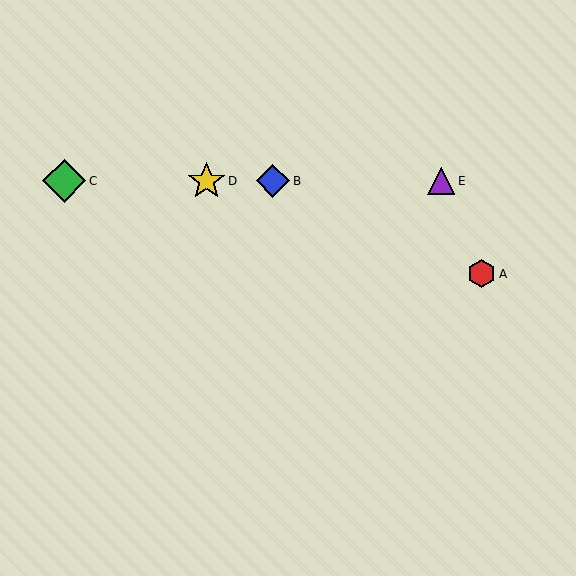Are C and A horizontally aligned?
No, C is at y≈181 and A is at y≈274.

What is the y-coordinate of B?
Object B is at y≈181.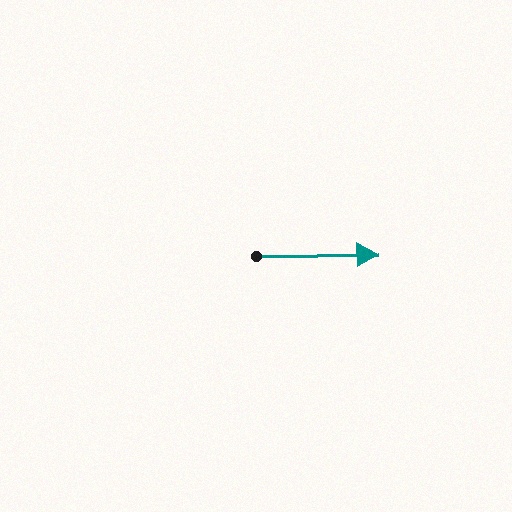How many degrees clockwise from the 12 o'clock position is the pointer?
Approximately 89 degrees.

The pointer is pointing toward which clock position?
Roughly 3 o'clock.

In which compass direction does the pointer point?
East.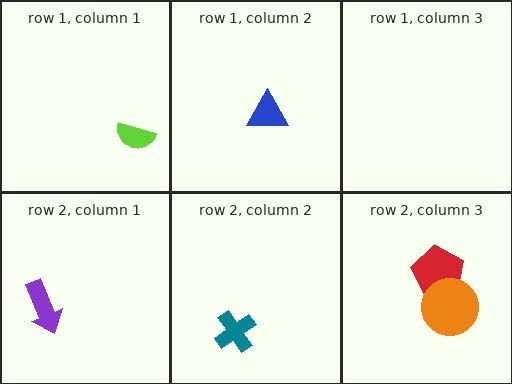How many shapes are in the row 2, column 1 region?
1.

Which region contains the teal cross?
The row 2, column 2 region.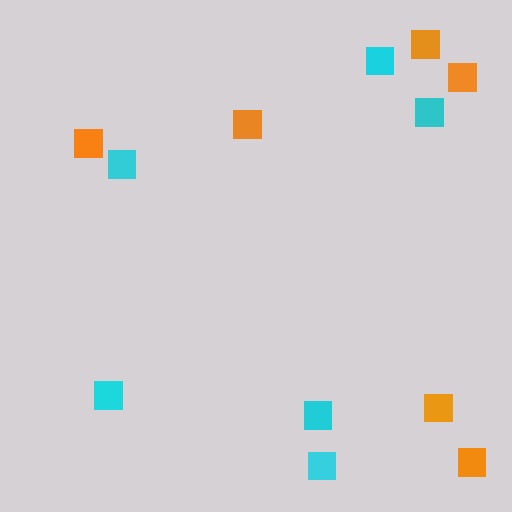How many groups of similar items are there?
There are 2 groups: one group of orange squares (6) and one group of cyan squares (6).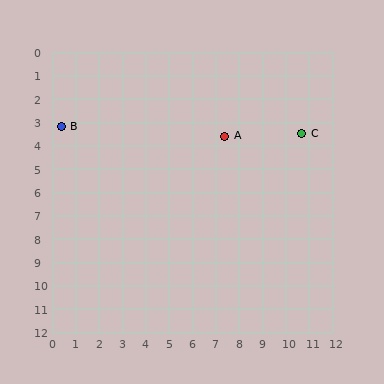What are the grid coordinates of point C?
Point C is at approximately (10.7, 3.5).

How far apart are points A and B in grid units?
Points A and B are about 7.0 grid units apart.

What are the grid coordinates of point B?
Point B is at approximately (0.4, 3.2).